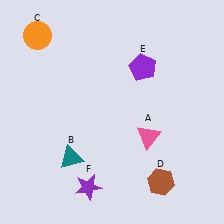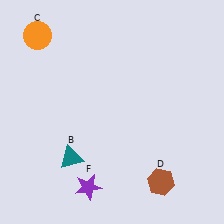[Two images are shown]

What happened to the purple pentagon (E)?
The purple pentagon (E) was removed in Image 2. It was in the top-right area of Image 1.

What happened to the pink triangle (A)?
The pink triangle (A) was removed in Image 2. It was in the bottom-right area of Image 1.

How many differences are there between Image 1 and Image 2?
There are 2 differences between the two images.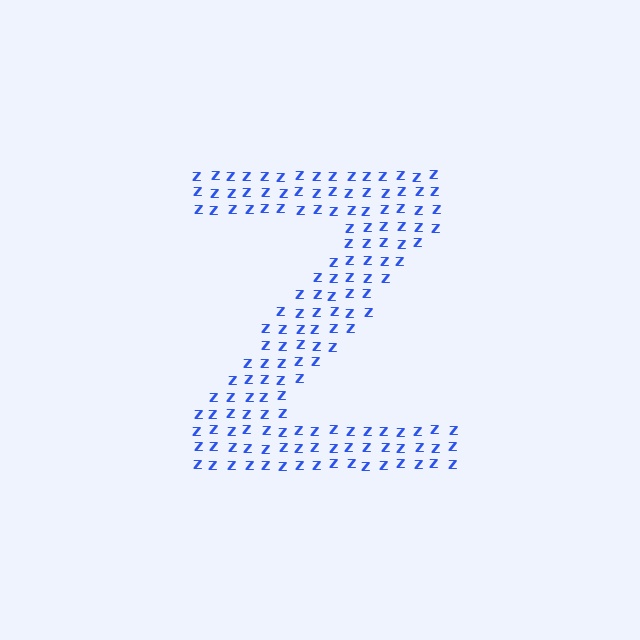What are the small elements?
The small elements are letter Z's.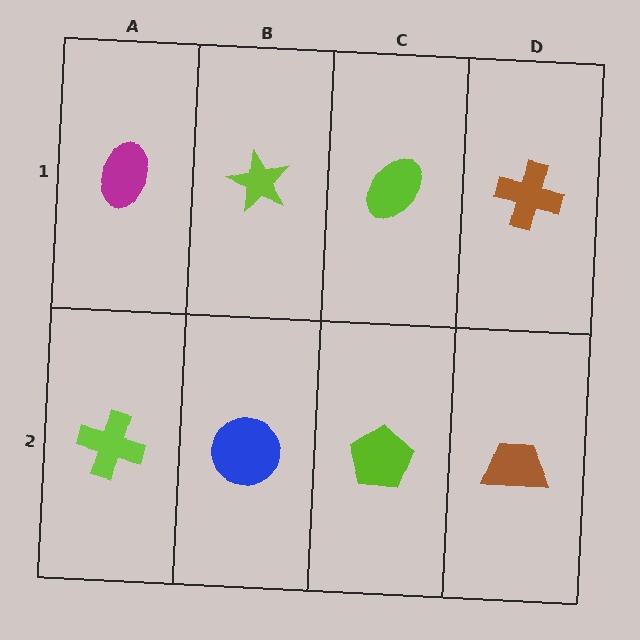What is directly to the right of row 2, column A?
A blue circle.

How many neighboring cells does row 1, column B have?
3.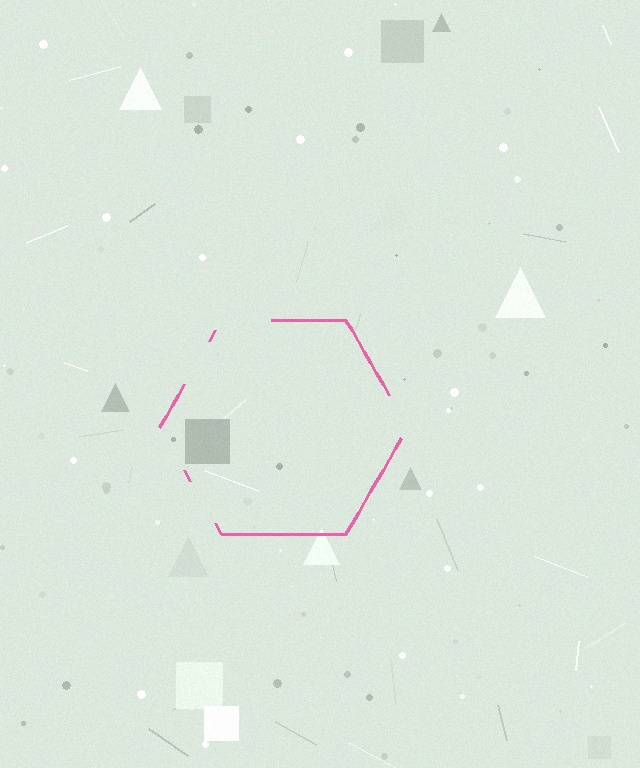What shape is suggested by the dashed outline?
The dashed outline suggests a hexagon.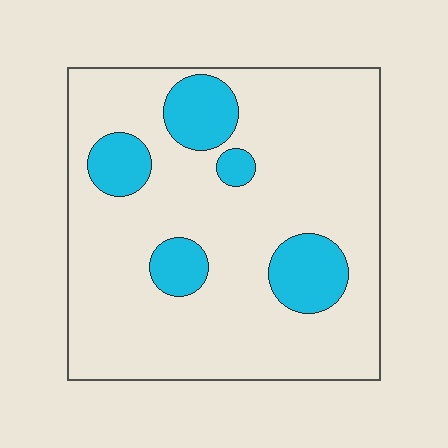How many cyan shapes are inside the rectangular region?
5.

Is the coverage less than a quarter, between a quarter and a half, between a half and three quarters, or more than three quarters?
Less than a quarter.